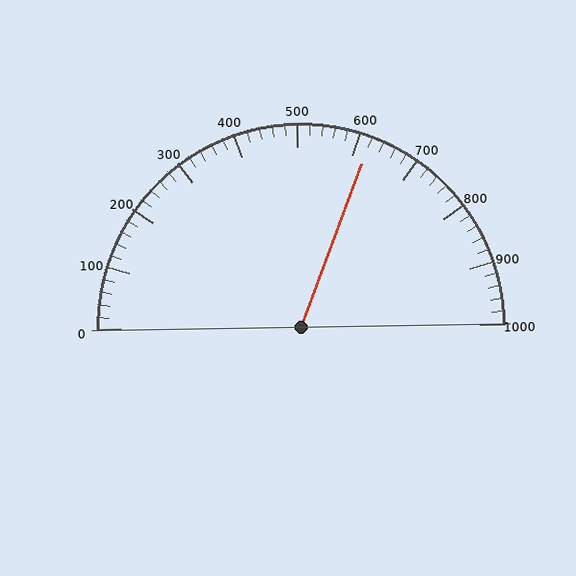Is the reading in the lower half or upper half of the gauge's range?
The reading is in the upper half of the range (0 to 1000).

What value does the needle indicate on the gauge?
The needle indicates approximately 620.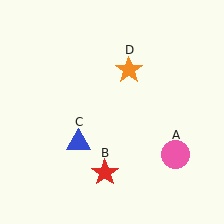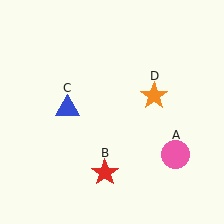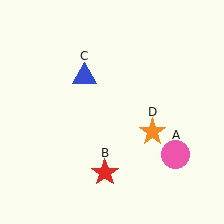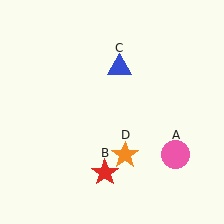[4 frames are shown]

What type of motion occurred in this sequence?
The blue triangle (object C), orange star (object D) rotated clockwise around the center of the scene.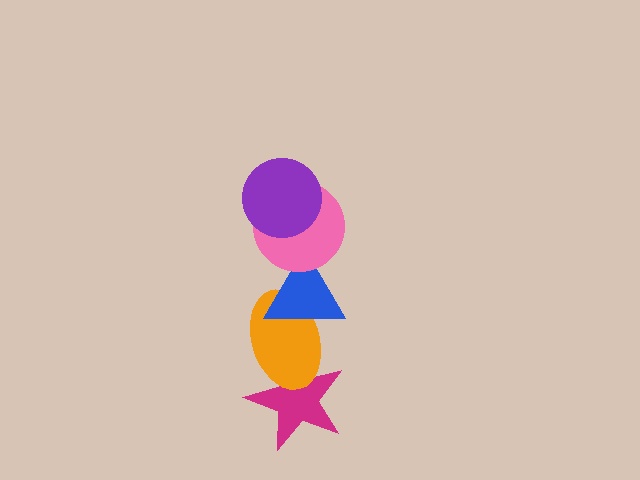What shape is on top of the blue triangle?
The pink circle is on top of the blue triangle.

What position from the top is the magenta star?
The magenta star is 5th from the top.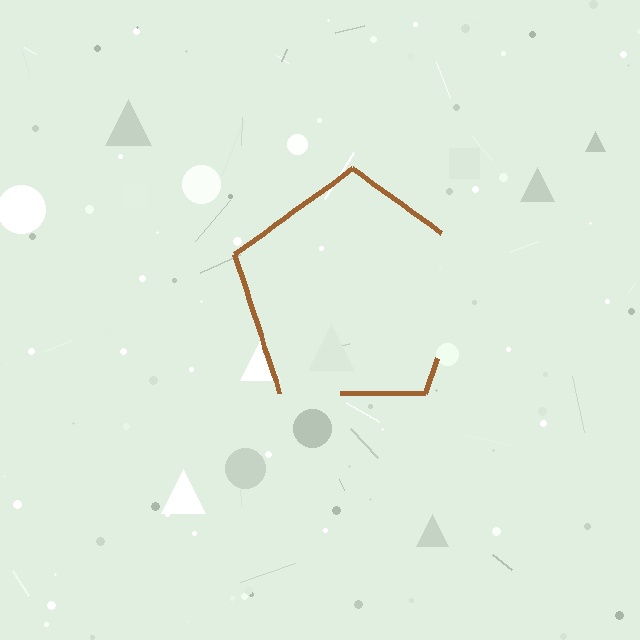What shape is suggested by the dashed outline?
The dashed outline suggests a pentagon.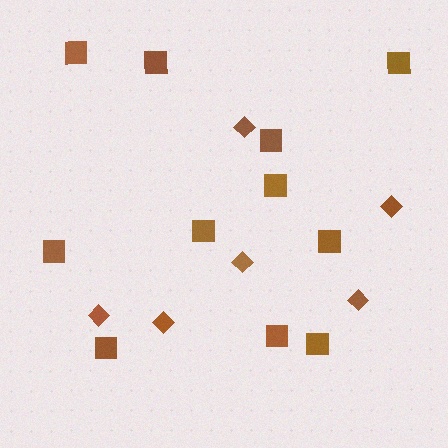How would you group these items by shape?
There are 2 groups: one group of squares (11) and one group of diamonds (6).